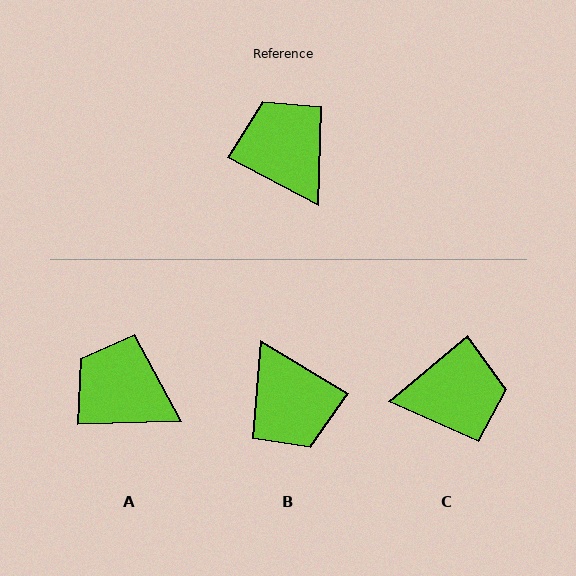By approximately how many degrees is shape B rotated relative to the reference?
Approximately 177 degrees counter-clockwise.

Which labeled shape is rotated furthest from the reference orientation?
B, about 177 degrees away.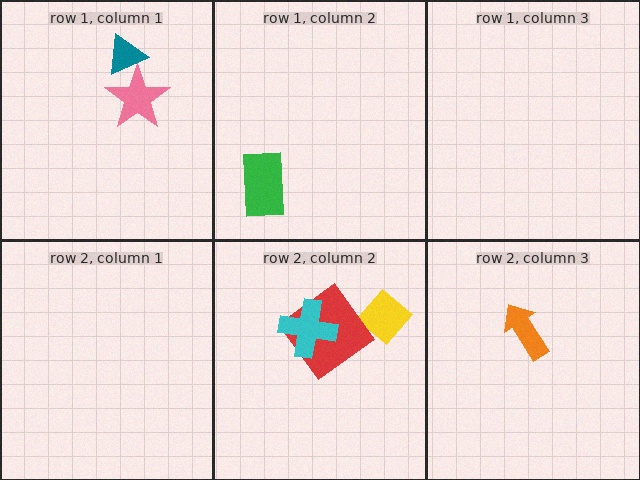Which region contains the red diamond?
The row 2, column 2 region.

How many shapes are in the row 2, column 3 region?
1.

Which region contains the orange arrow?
The row 2, column 3 region.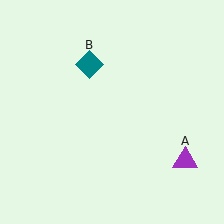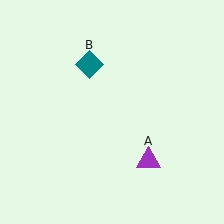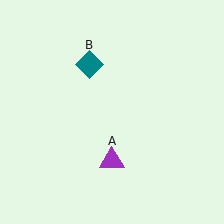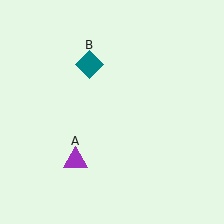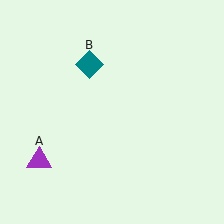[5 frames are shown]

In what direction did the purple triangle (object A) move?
The purple triangle (object A) moved left.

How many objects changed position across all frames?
1 object changed position: purple triangle (object A).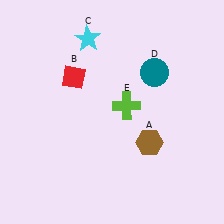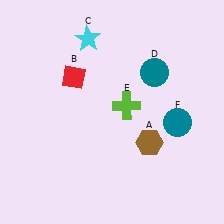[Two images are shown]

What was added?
A teal circle (F) was added in Image 2.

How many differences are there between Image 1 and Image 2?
There is 1 difference between the two images.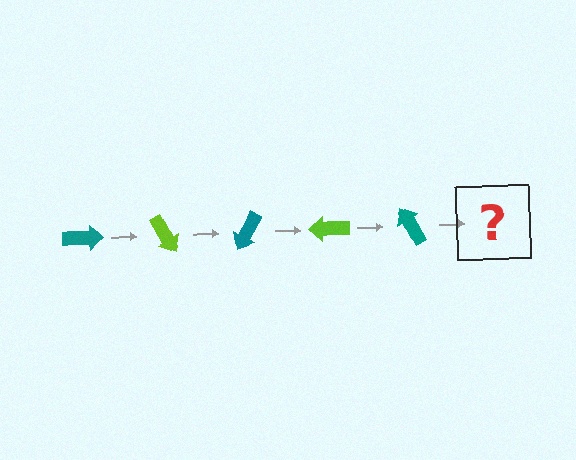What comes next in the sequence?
The next element should be a lime arrow, rotated 300 degrees from the start.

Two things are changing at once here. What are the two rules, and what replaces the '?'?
The two rules are that it rotates 60 degrees each step and the color cycles through teal and lime. The '?' should be a lime arrow, rotated 300 degrees from the start.